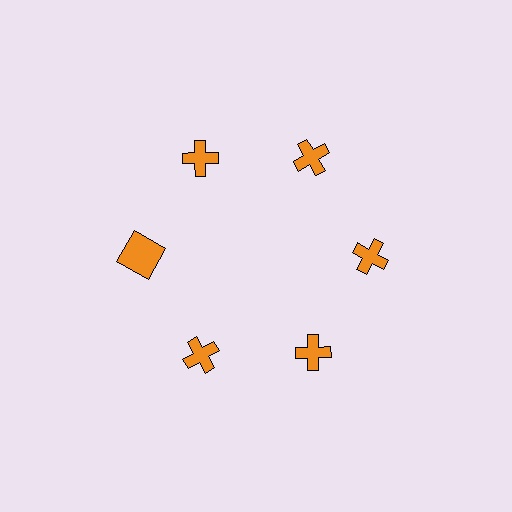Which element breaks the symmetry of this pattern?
The orange square at roughly the 9 o'clock position breaks the symmetry. All other shapes are orange crosses.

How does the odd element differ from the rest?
It has a different shape: square instead of cross.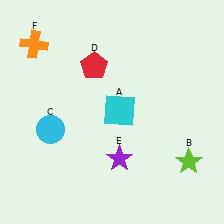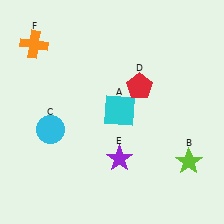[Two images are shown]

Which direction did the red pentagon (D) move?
The red pentagon (D) moved right.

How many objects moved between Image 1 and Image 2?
1 object moved between the two images.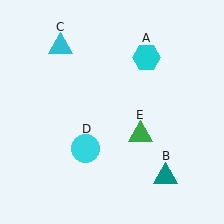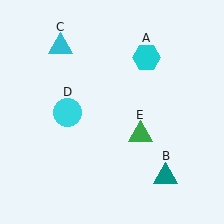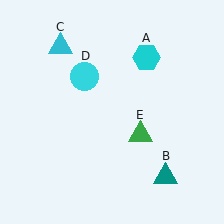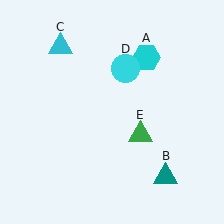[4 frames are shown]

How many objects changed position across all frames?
1 object changed position: cyan circle (object D).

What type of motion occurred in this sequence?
The cyan circle (object D) rotated clockwise around the center of the scene.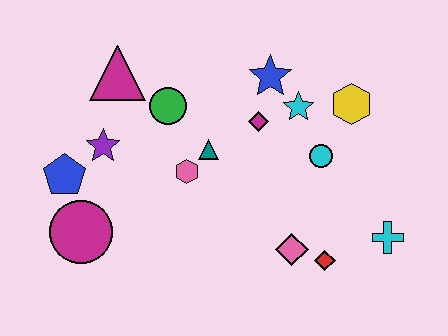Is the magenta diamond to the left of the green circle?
No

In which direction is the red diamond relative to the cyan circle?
The red diamond is below the cyan circle.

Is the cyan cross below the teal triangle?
Yes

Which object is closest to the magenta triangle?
The green circle is closest to the magenta triangle.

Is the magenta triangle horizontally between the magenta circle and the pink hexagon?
Yes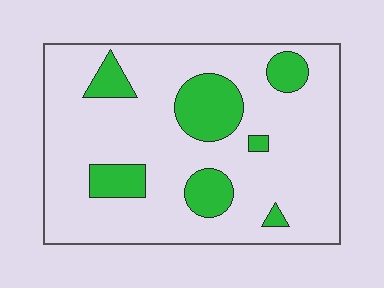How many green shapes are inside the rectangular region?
7.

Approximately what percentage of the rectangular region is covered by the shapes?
Approximately 20%.